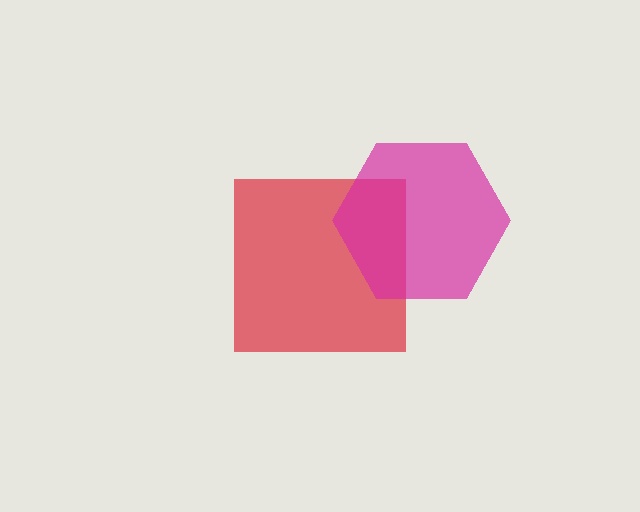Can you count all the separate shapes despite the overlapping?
Yes, there are 2 separate shapes.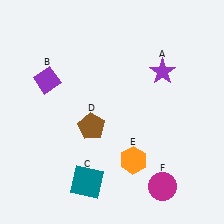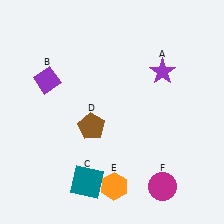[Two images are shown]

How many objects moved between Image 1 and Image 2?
1 object moved between the two images.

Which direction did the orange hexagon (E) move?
The orange hexagon (E) moved down.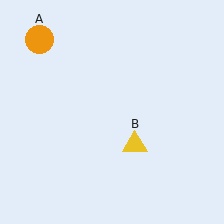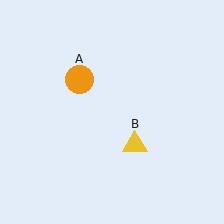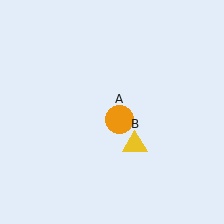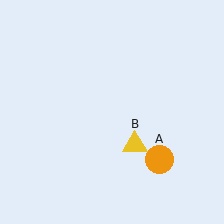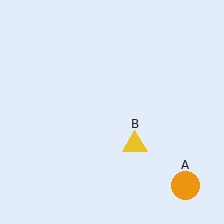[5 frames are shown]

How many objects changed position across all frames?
1 object changed position: orange circle (object A).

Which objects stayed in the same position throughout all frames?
Yellow triangle (object B) remained stationary.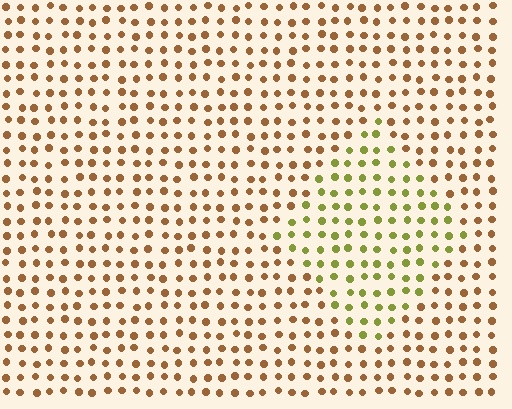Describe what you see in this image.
The image is filled with small brown elements in a uniform arrangement. A diamond-shaped region is visible where the elements are tinted to a slightly different hue, forming a subtle color boundary.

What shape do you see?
I see a diamond.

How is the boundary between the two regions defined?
The boundary is defined purely by a slight shift in hue (about 47 degrees). Spacing, size, and orientation are identical on both sides.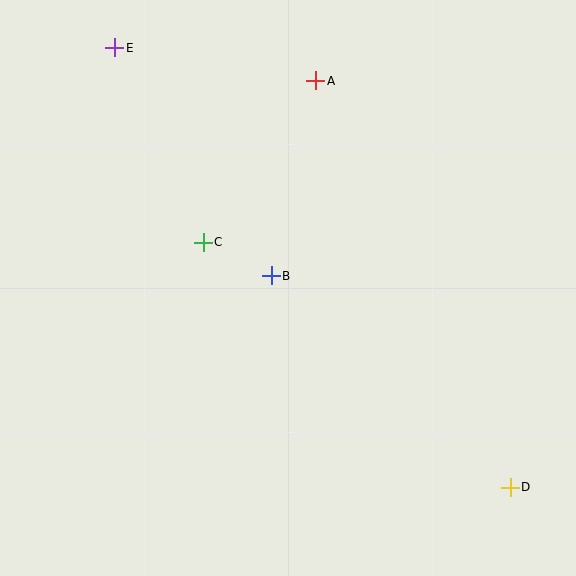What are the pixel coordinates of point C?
Point C is at (203, 242).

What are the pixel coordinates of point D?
Point D is at (510, 487).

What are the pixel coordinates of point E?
Point E is at (115, 48).